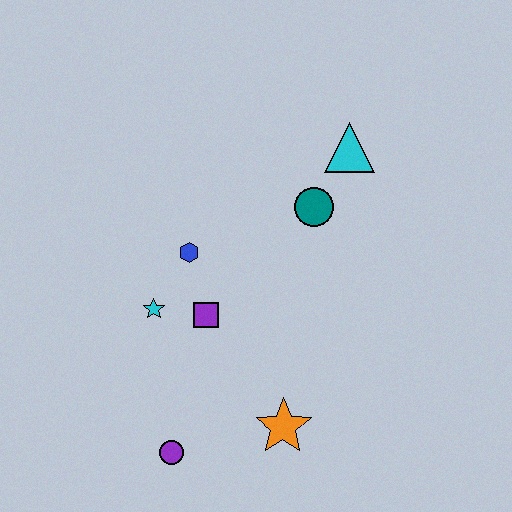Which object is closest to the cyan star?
The purple square is closest to the cyan star.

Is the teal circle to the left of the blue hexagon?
No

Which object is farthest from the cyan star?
The cyan triangle is farthest from the cyan star.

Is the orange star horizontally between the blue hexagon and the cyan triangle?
Yes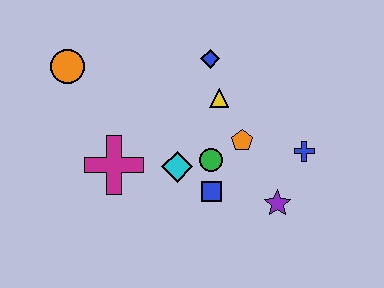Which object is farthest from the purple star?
The orange circle is farthest from the purple star.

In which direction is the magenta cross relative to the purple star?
The magenta cross is to the left of the purple star.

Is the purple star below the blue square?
Yes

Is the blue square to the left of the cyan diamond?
No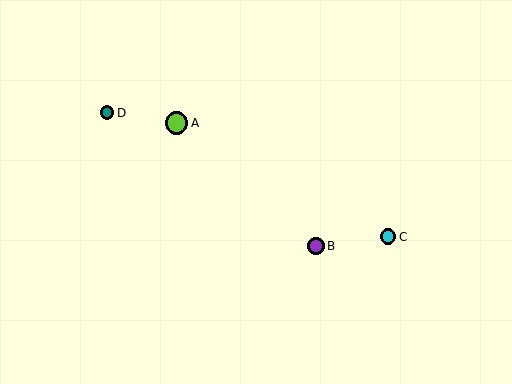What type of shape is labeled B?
Shape B is a purple circle.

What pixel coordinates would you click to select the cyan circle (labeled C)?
Click at (388, 237) to select the cyan circle C.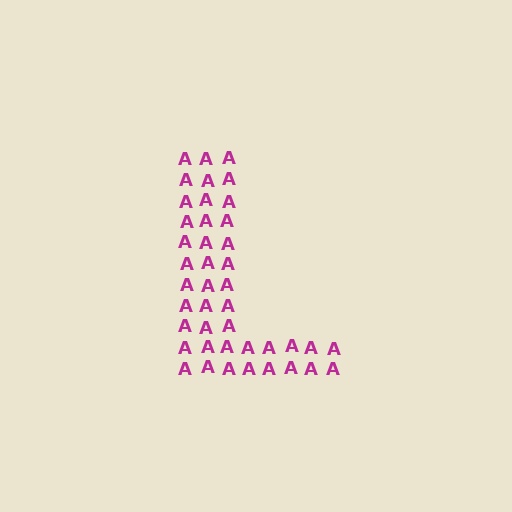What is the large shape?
The large shape is the letter L.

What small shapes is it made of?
It is made of small letter A's.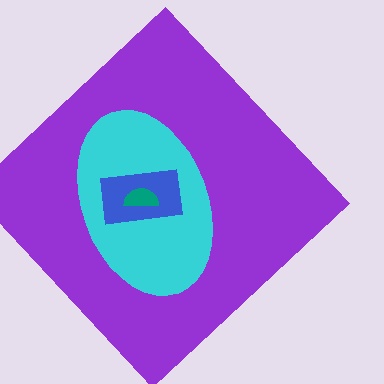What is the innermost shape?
The teal semicircle.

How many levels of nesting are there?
4.